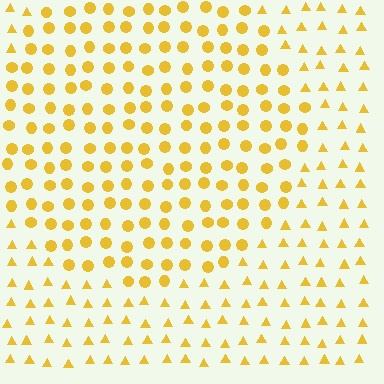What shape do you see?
I see a circle.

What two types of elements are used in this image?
The image uses circles inside the circle region and triangles outside it.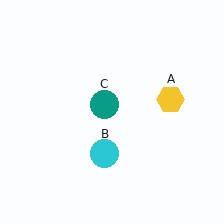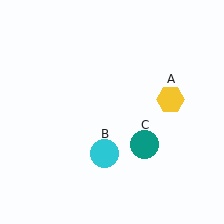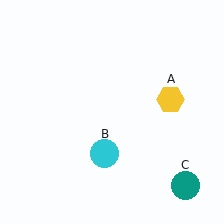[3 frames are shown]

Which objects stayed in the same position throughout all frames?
Yellow hexagon (object A) and cyan circle (object B) remained stationary.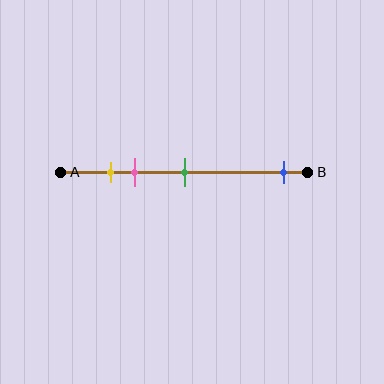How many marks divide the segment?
There are 4 marks dividing the segment.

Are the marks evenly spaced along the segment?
No, the marks are not evenly spaced.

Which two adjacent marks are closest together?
The yellow and pink marks are the closest adjacent pair.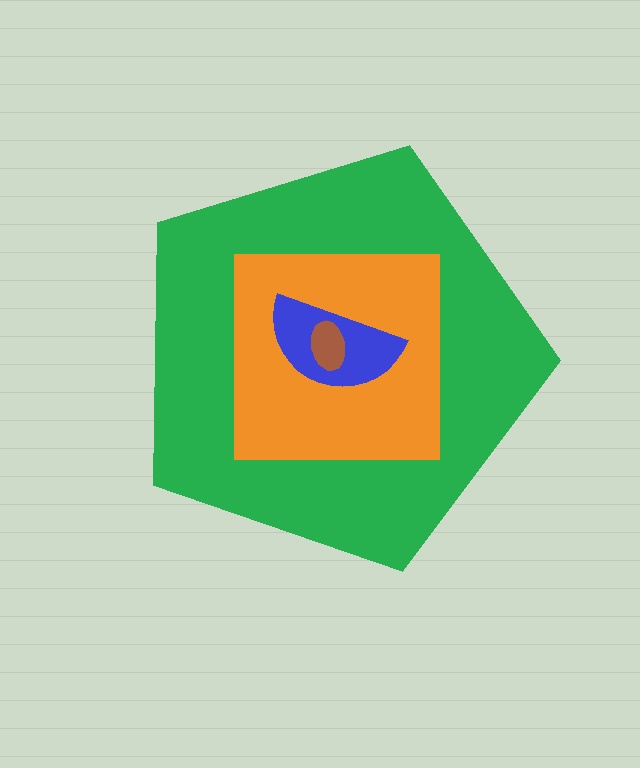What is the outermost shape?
The green pentagon.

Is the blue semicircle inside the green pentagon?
Yes.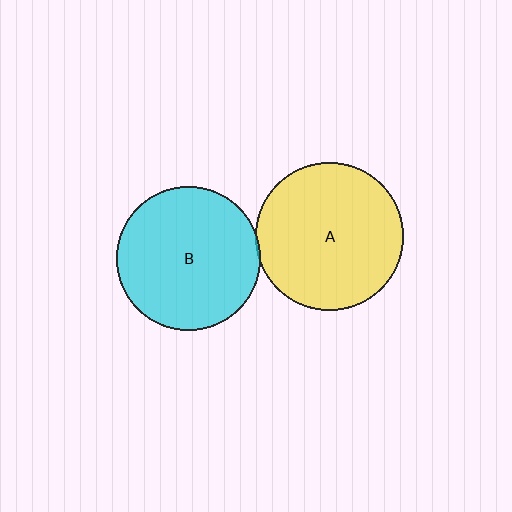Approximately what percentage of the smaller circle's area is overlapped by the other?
Approximately 5%.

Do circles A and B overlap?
Yes.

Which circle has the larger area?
Circle A (yellow).